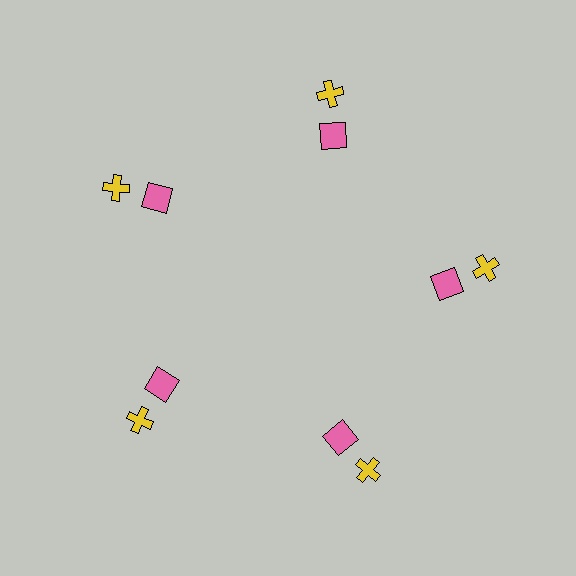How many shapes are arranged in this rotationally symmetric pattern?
There are 10 shapes, arranged in 5 groups of 2.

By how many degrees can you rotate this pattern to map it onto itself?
The pattern maps onto itself every 72 degrees of rotation.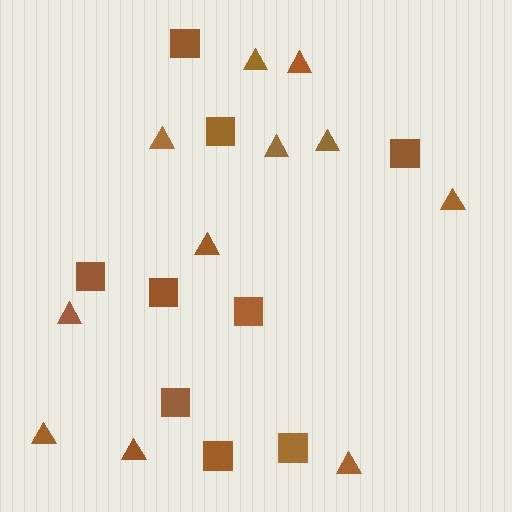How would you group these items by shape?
There are 2 groups: one group of triangles (11) and one group of squares (9).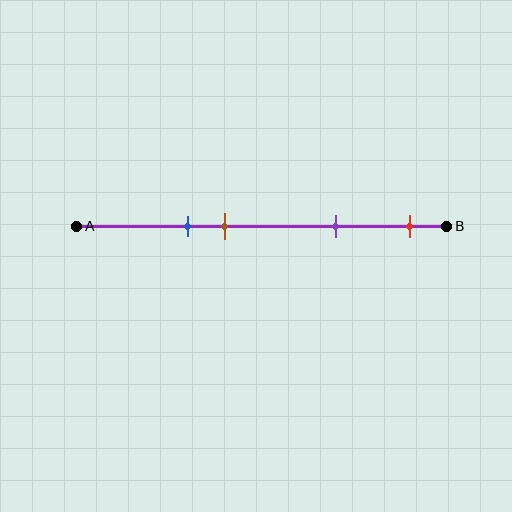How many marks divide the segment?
There are 4 marks dividing the segment.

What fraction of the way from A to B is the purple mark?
The purple mark is approximately 70% (0.7) of the way from A to B.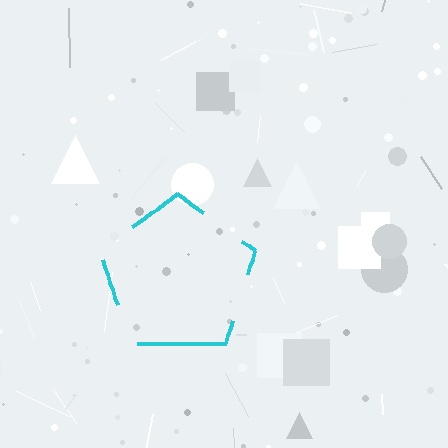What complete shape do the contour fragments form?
The contour fragments form a pentagon.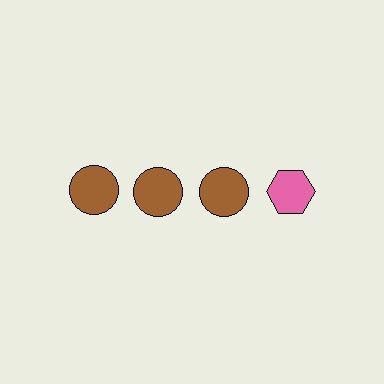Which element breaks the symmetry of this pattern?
The pink hexagon in the top row, second from right column breaks the symmetry. All other shapes are brown circles.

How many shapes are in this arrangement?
There are 4 shapes arranged in a grid pattern.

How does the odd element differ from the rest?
It differs in both color (pink instead of brown) and shape (hexagon instead of circle).